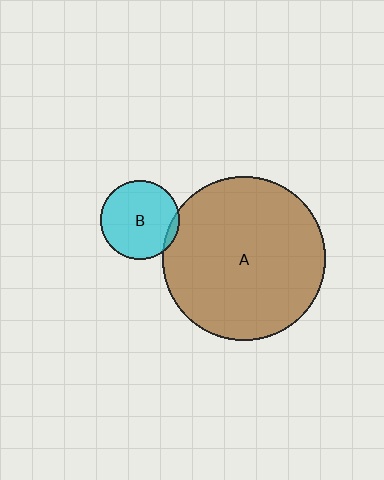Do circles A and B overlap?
Yes.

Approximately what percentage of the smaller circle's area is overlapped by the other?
Approximately 5%.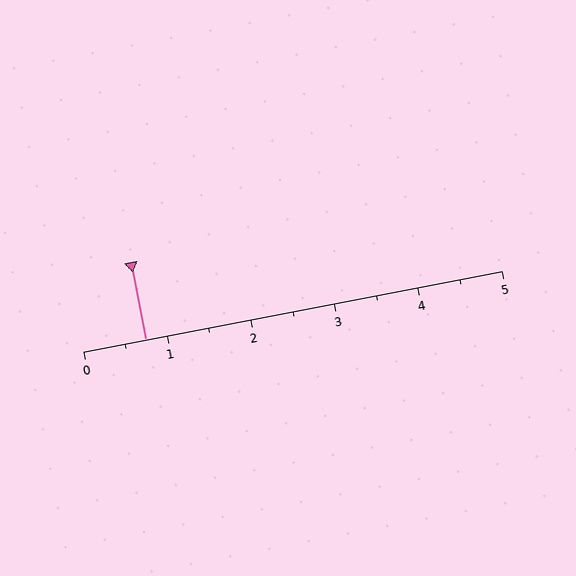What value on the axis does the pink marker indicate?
The marker indicates approximately 0.8.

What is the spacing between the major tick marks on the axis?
The major ticks are spaced 1 apart.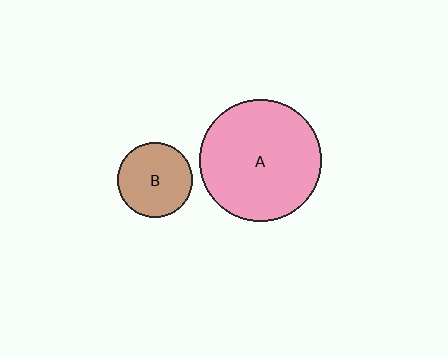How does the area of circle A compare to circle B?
Approximately 2.6 times.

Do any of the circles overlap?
No, none of the circles overlap.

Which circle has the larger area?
Circle A (pink).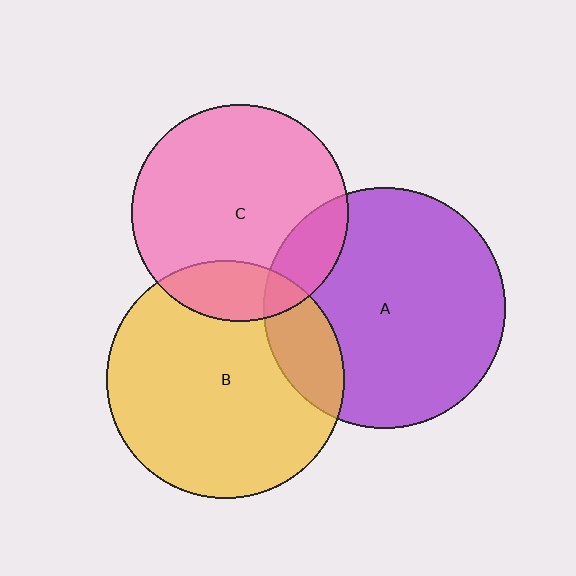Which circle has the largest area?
Circle A (purple).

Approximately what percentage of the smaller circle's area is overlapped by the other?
Approximately 15%.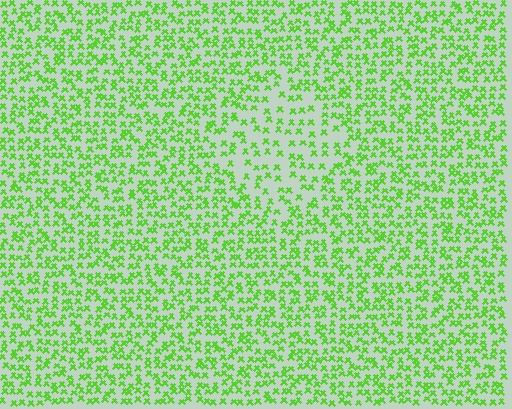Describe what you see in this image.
The image contains small lime elements arranged at two different densities. A diamond-shaped region is visible where the elements are less densely packed than the surrounding area.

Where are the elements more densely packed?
The elements are more densely packed outside the diamond boundary.